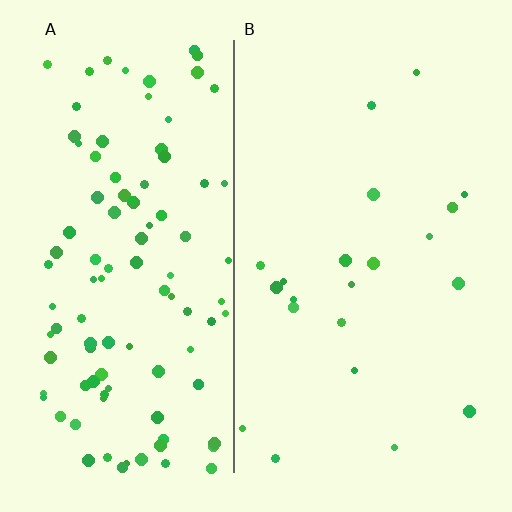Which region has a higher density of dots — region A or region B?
A (the left).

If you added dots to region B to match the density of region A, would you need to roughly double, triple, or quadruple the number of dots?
Approximately quadruple.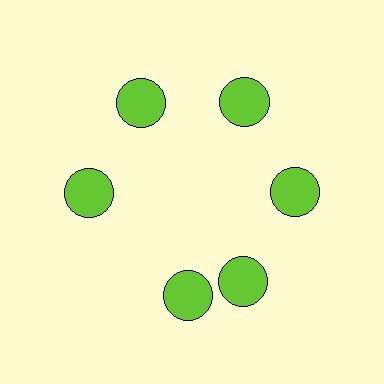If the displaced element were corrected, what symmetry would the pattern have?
It would have 6-fold rotational symmetry — the pattern would map onto itself every 60 degrees.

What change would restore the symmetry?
The symmetry would be restored by rotating it back into even spacing with its neighbors so that all 6 circles sit at equal angles and equal distance from the center.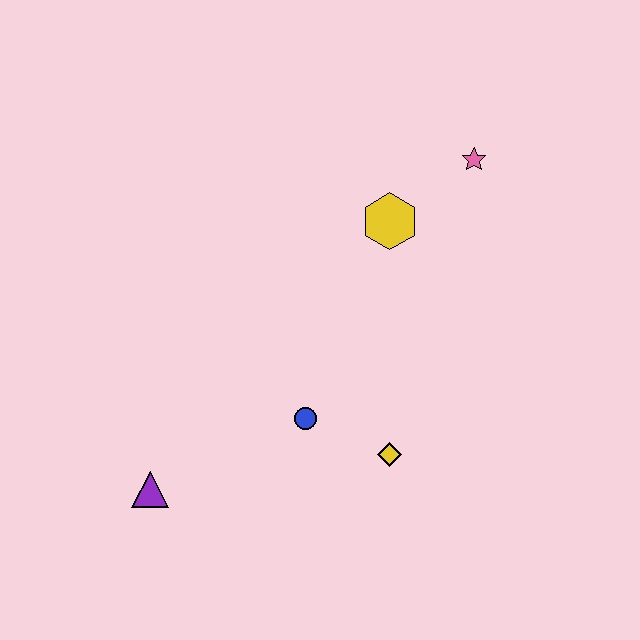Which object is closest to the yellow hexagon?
The pink star is closest to the yellow hexagon.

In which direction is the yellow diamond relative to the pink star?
The yellow diamond is below the pink star.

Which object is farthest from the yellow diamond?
The pink star is farthest from the yellow diamond.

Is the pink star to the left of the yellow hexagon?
No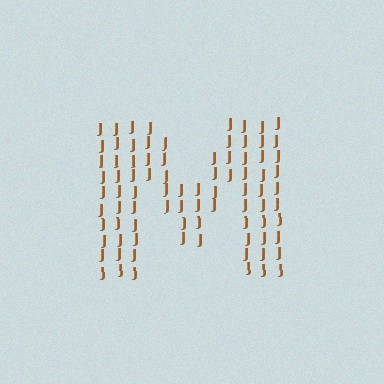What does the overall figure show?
The overall figure shows the letter M.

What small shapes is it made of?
It is made of small letter J's.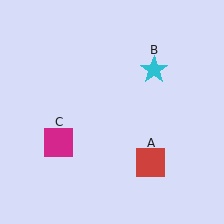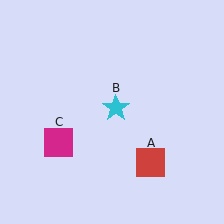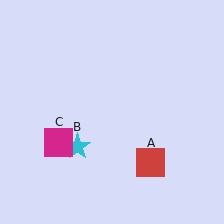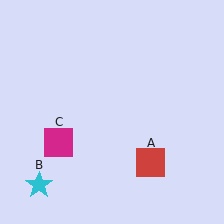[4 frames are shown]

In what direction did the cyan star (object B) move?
The cyan star (object B) moved down and to the left.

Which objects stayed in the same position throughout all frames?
Red square (object A) and magenta square (object C) remained stationary.